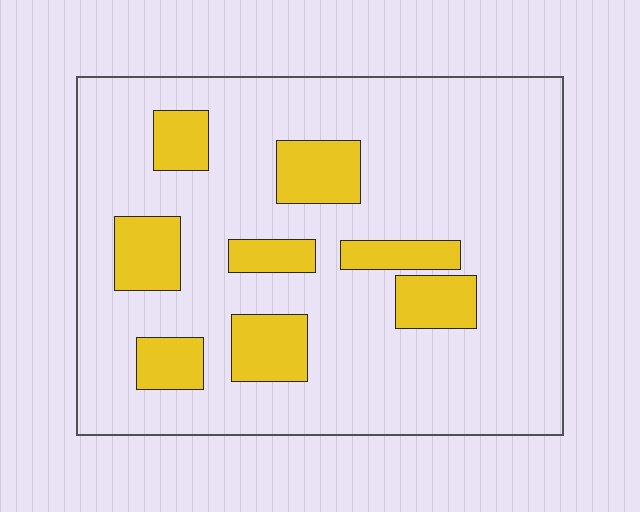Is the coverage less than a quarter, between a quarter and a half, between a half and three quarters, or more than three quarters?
Less than a quarter.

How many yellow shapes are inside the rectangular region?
8.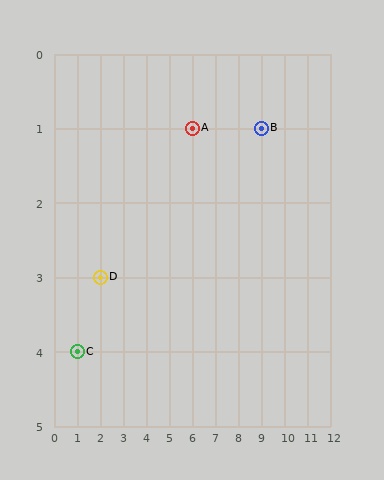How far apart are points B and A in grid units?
Points B and A are 3 columns apart.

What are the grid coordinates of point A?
Point A is at grid coordinates (6, 1).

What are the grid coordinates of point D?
Point D is at grid coordinates (2, 3).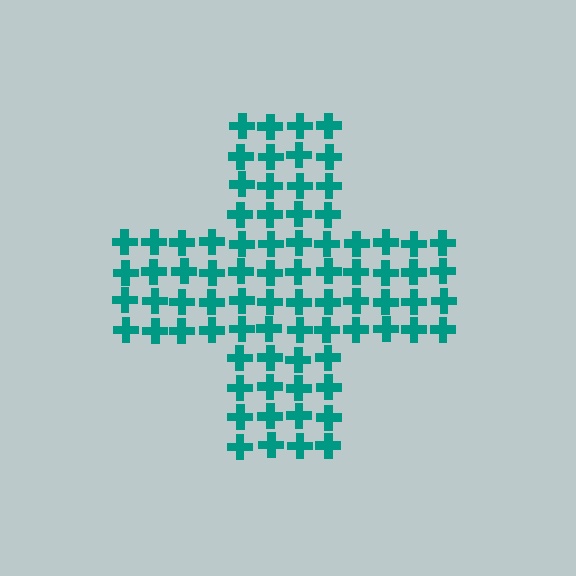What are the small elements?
The small elements are crosses.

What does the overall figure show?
The overall figure shows a cross.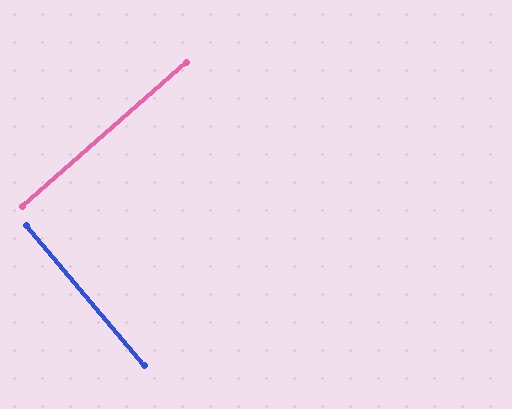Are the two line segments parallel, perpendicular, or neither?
Perpendicular — they meet at approximately 89°.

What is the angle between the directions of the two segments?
Approximately 89 degrees.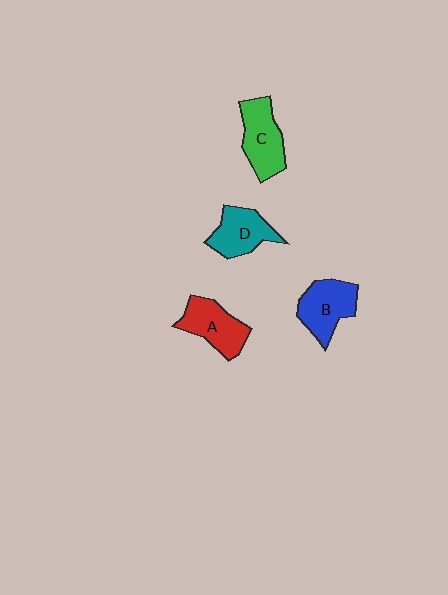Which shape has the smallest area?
Shape D (teal).